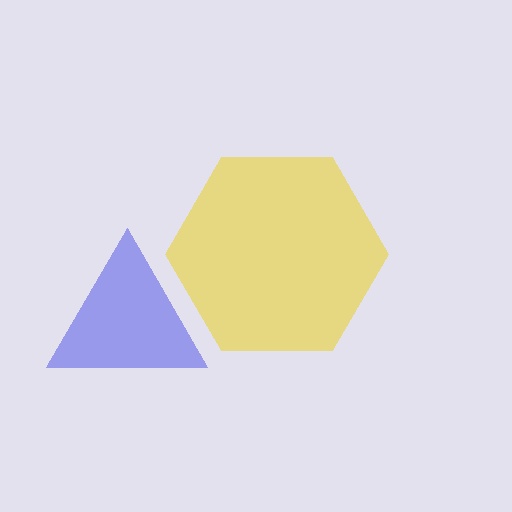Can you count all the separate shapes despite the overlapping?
Yes, there are 2 separate shapes.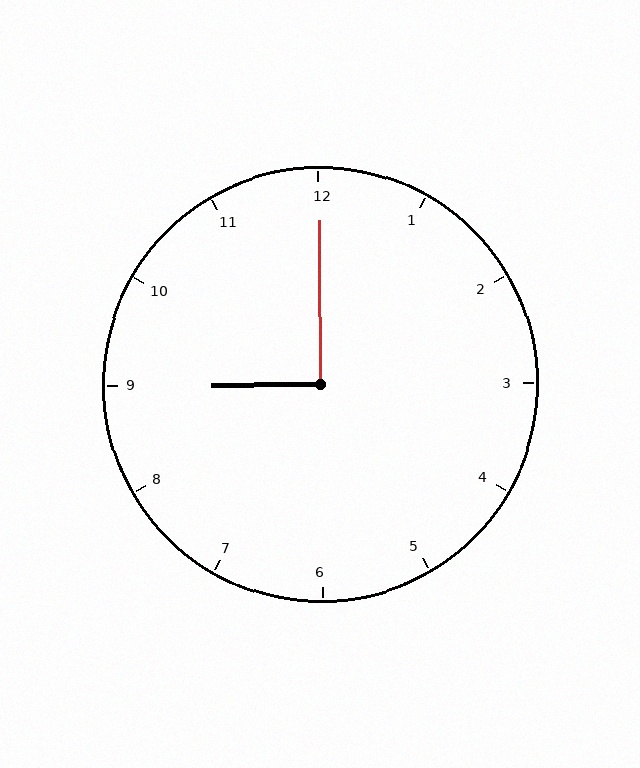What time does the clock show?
9:00.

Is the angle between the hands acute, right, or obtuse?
It is right.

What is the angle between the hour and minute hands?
Approximately 90 degrees.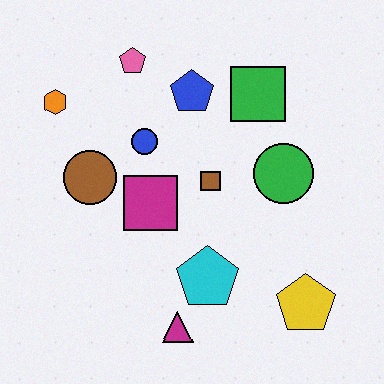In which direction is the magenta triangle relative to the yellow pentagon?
The magenta triangle is to the left of the yellow pentagon.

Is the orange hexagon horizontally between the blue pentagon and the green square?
No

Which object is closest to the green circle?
The brown square is closest to the green circle.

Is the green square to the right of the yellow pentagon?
No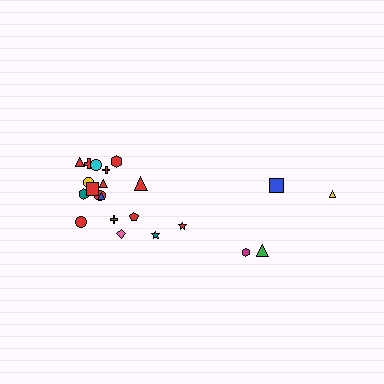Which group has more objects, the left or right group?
The left group.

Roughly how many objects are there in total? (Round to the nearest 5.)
Roughly 20 objects in total.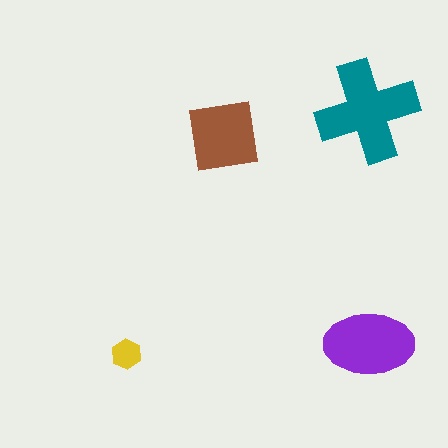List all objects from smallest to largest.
The yellow hexagon, the brown square, the purple ellipse, the teal cross.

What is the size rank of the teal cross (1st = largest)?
1st.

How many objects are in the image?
There are 4 objects in the image.